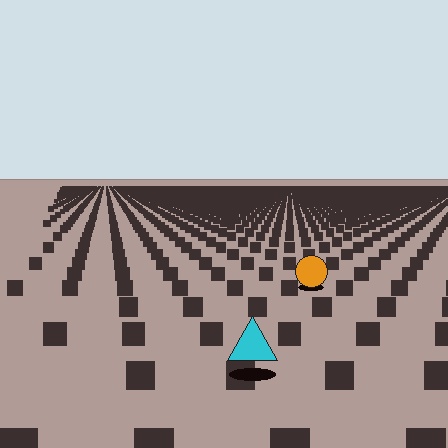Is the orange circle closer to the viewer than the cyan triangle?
No. The cyan triangle is closer — you can tell from the texture gradient: the ground texture is coarser near it.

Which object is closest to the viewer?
The cyan triangle is closest. The texture marks near it are larger and more spread out.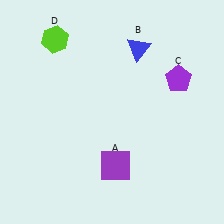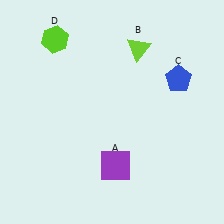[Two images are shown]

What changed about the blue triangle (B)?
In Image 1, B is blue. In Image 2, it changed to lime.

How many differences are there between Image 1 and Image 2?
There are 2 differences between the two images.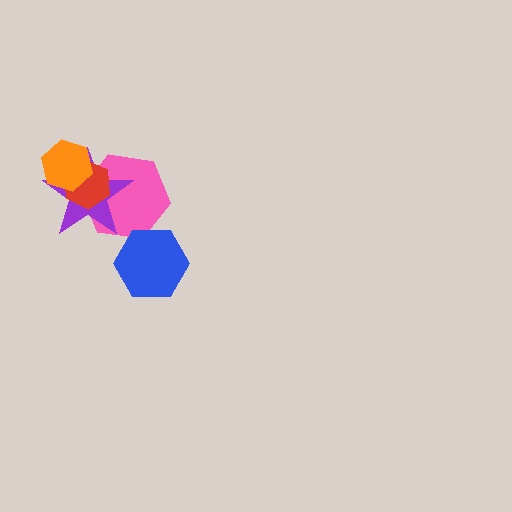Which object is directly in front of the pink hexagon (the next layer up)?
The purple star is directly in front of the pink hexagon.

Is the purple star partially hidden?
Yes, it is partially covered by another shape.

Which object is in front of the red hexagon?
The orange hexagon is in front of the red hexagon.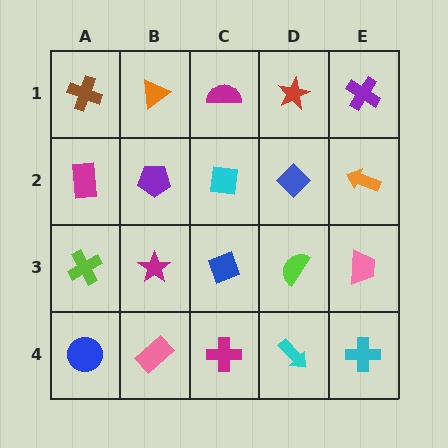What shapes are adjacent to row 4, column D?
A lime semicircle (row 3, column D), a magenta cross (row 4, column C), a cyan cross (row 4, column E).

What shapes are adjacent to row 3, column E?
An orange arrow (row 2, column E), a cyan cross (row 4, column E), a lime semicircle (row 3, column D).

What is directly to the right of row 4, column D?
A cyan cross.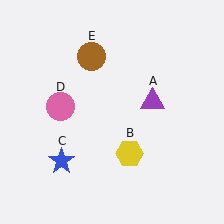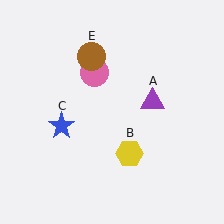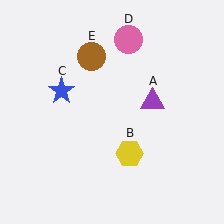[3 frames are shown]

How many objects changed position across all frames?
2 objects changed position: blue star (object C), pink circle (object D).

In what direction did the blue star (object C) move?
The blue star (object C) moved up.